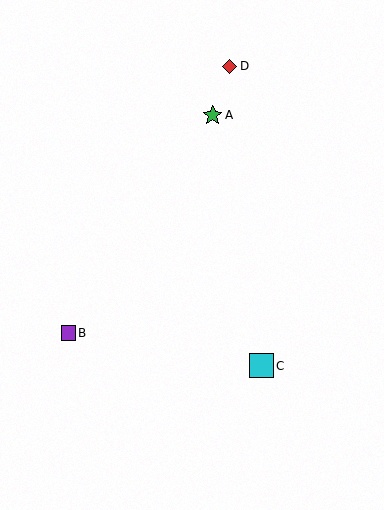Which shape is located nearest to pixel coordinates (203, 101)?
The green star (labeled A) at (213, 115) is nearest to that location.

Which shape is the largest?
The cyan square (labeled C) is the largest.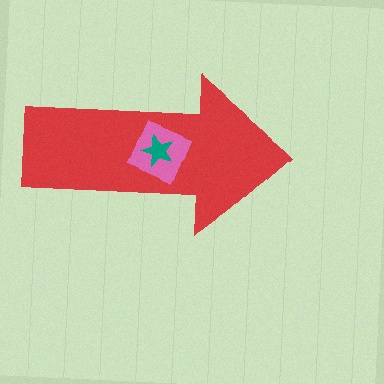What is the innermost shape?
The teal star.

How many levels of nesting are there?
3.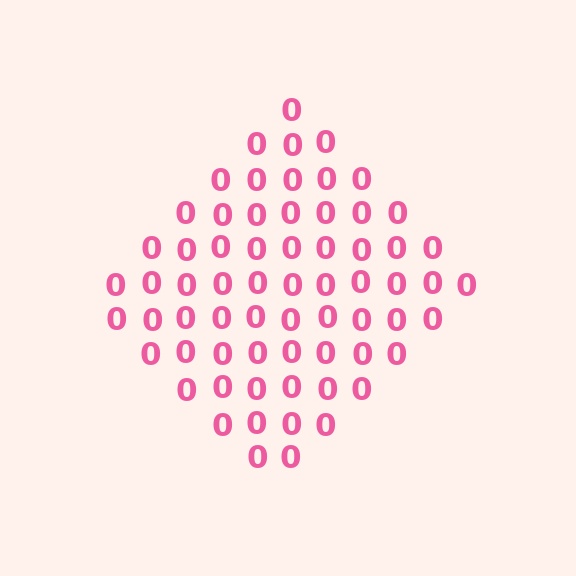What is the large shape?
The large shape is a diamond.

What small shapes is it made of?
It is made of small digit 0's.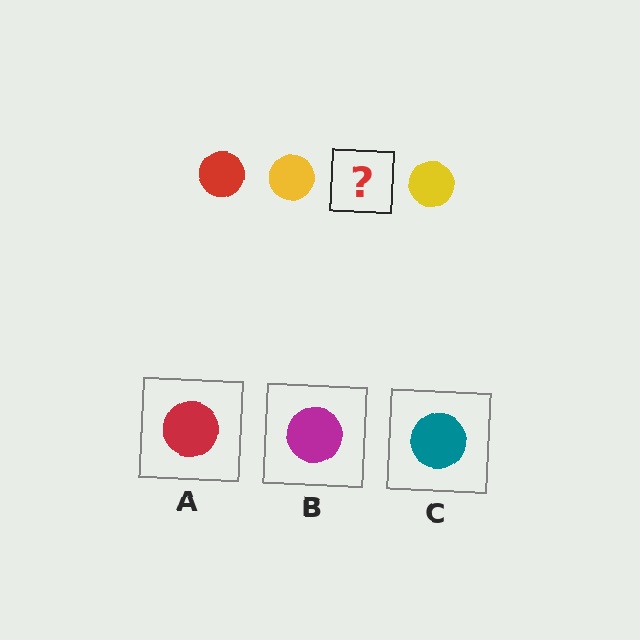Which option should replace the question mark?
Option A.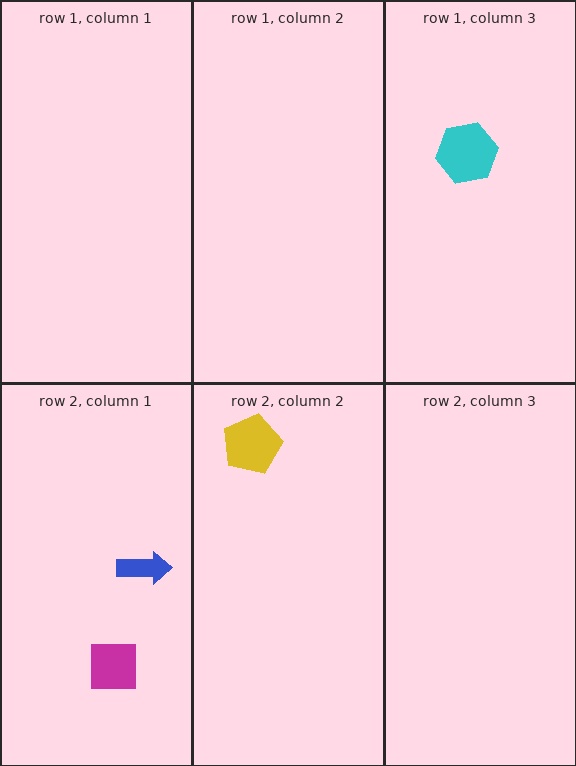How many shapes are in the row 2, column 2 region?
1.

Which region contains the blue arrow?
The row 2, column 1 region.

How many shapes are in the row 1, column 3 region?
1.